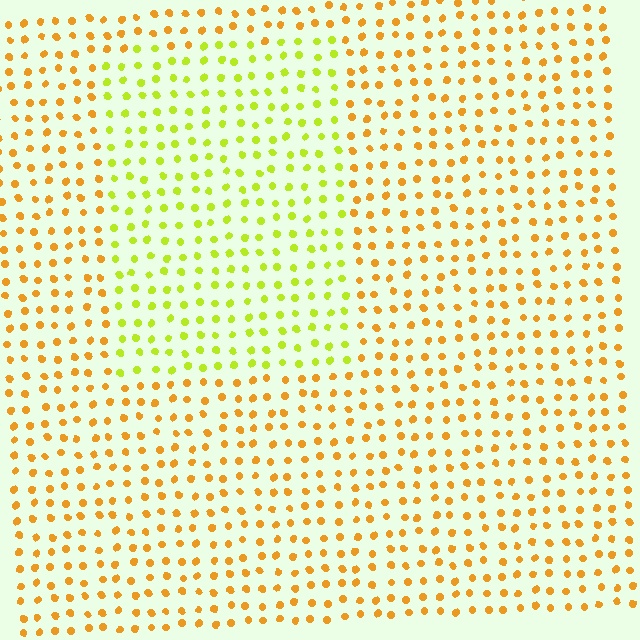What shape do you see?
I see a rectangle.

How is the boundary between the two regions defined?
The boundary is defined purely by a slight shift in hue (about 41 degrees). Spacing, size, and orientation are identical on both sides.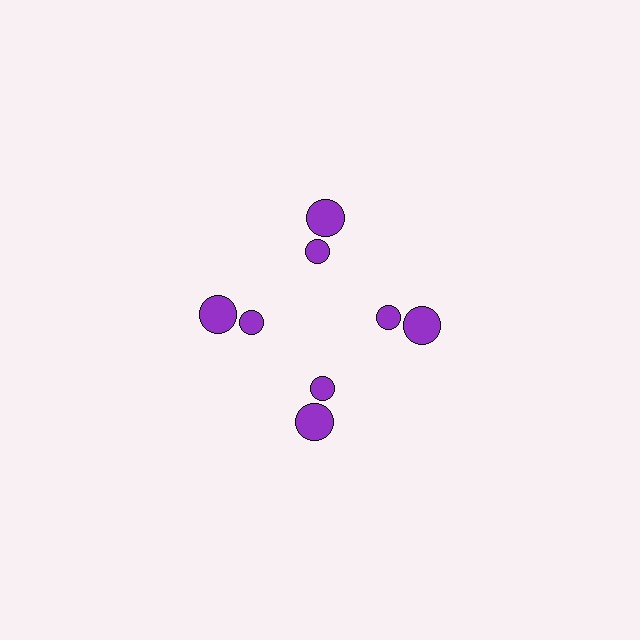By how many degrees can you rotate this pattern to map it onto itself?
The pattern maps onto itself every 90 degrees of rotation.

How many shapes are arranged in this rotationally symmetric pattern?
There are 8 shapes, arranged in 4 groups of 2.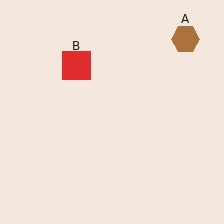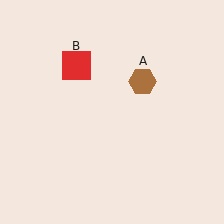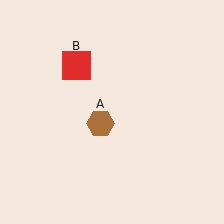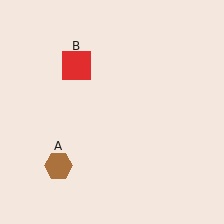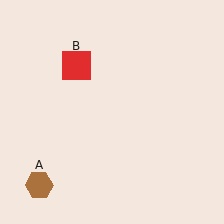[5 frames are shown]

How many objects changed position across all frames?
1 object changed position: brown hexagon (object A).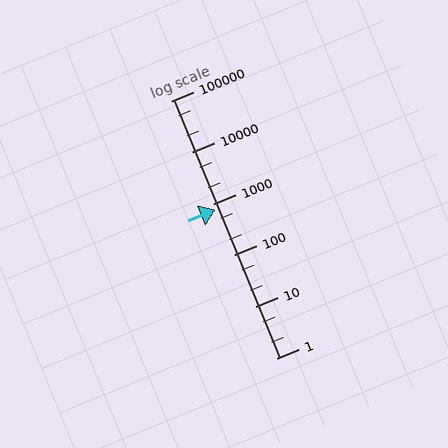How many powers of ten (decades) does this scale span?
The scale spans 5 decades, from 1 to 100000.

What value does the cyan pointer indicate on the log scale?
The pointer indicates approximately 760.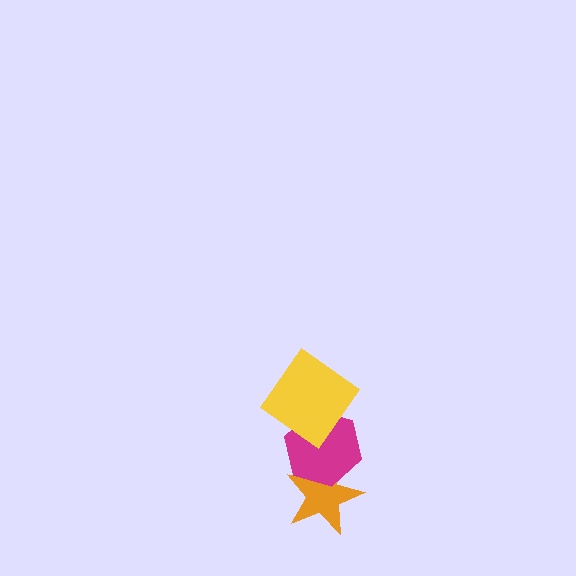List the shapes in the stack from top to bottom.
From top to bottom: the yellow diamond, the magenta hexagon, the orange star.